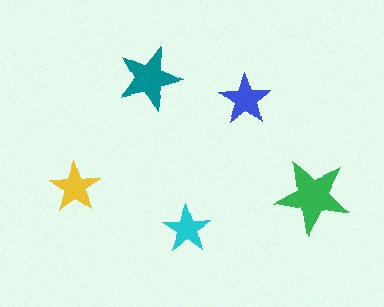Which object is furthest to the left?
The yellow star is leftmost.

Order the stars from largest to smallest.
the green one, the teal one, the blue one, the yellow one, the cyan one.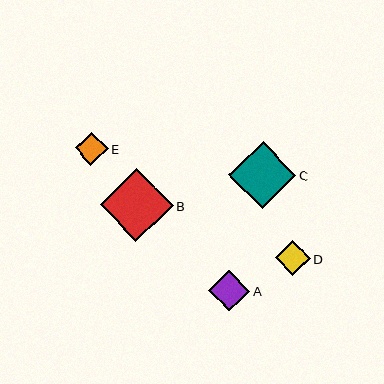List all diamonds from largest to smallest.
From largest to smallest: B, C, A, D, E.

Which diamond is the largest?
Diamond B is the largest with a size of approximately 73 pixels.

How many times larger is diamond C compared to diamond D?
Diamond C is approximately 1.9 times the size of diamond D.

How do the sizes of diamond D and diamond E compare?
Diamond D and diamond E are approximately the same size.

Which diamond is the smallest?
Diamond E is the smallest with a size of approximately 33 pixels.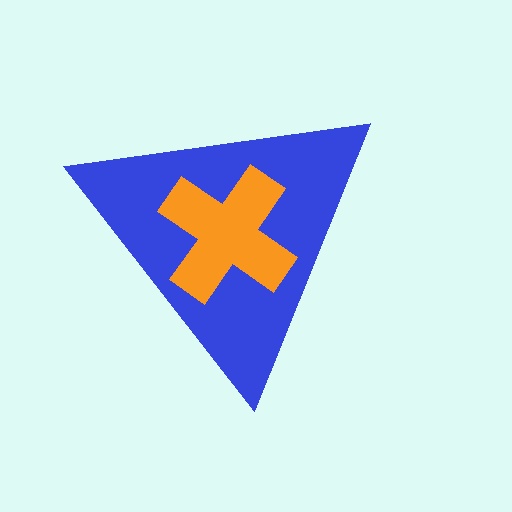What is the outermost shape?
The blue triangle.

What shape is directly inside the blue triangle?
The orange cross.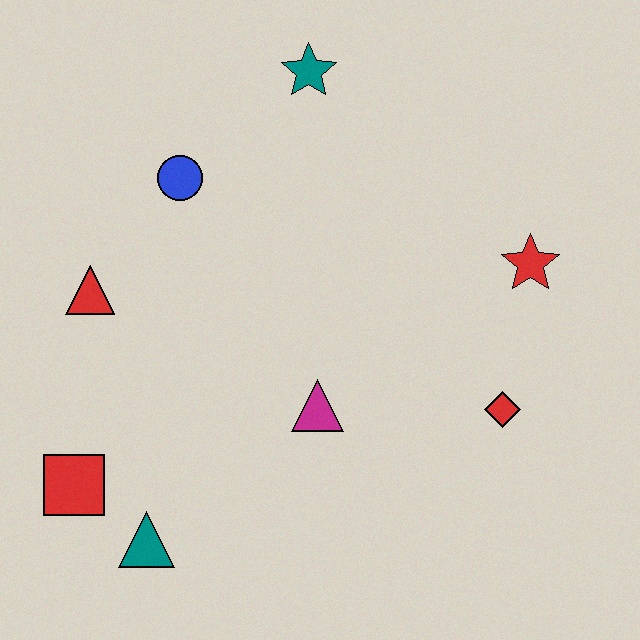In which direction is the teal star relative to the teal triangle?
The teal star is above the teal triangle.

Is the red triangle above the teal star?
No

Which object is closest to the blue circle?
The red triangle is closest to the blue circle.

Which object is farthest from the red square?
The red star is farthest from the red square.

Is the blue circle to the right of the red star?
No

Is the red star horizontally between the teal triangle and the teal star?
No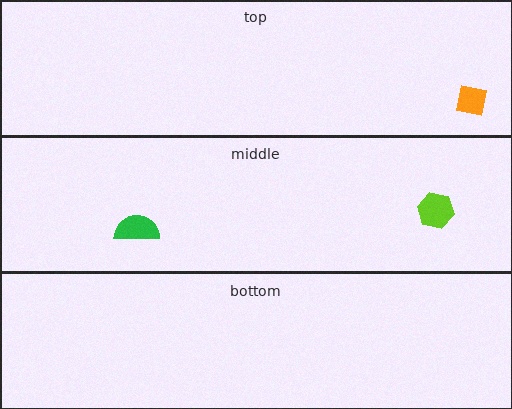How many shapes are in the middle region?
2.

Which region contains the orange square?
The top region.